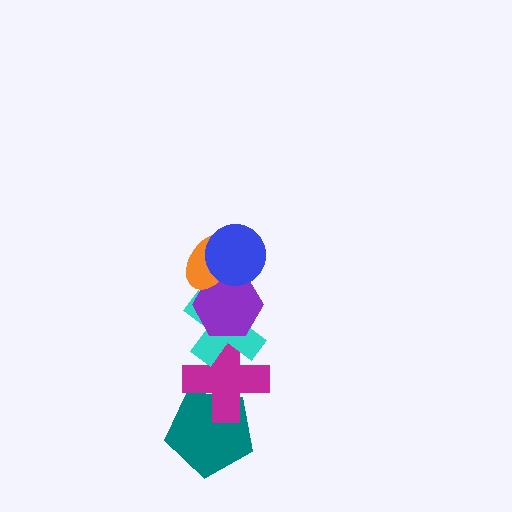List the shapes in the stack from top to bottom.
From top to bottom: the blue circle, the orange ellipse, the purple hexagon, the cyan cross, the magenta cross, the teal pentagon.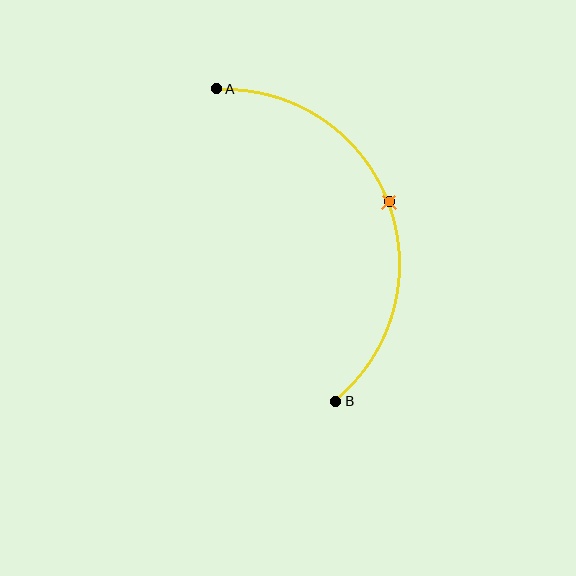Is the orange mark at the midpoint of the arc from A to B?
Yes. The orange mark lies on the arc at equal arc-length from both A and B — it is the arc midpoint.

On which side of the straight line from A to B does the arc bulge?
The arc bulges to the right of the straight line connecting A and B.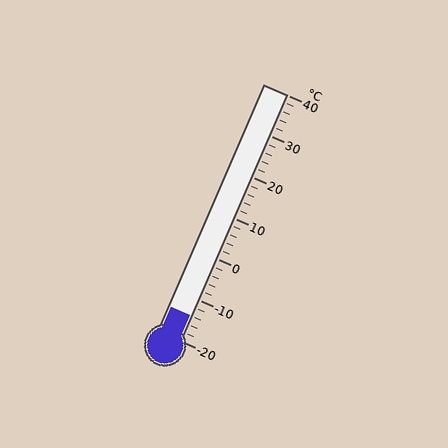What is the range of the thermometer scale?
The thermometer scale ranges from -20°C to 40°C.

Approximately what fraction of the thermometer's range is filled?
The thermometer is filled to approximately 10% of its range.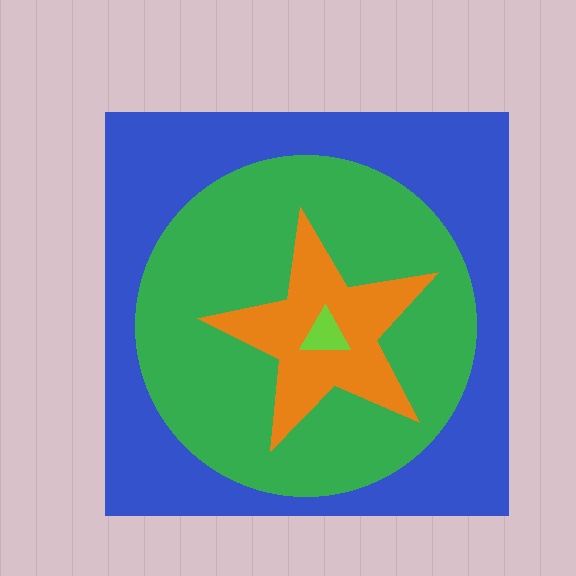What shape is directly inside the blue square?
The green circle.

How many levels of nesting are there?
4.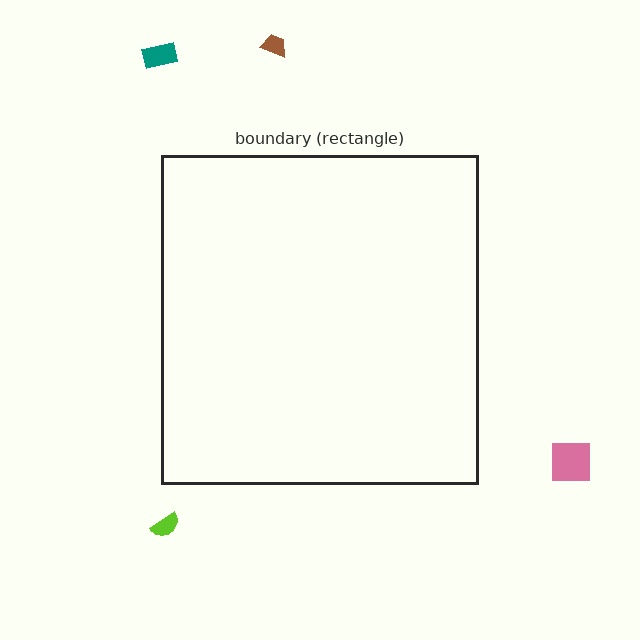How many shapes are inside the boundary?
0 inside, 4 outside.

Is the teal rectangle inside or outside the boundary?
Outside.